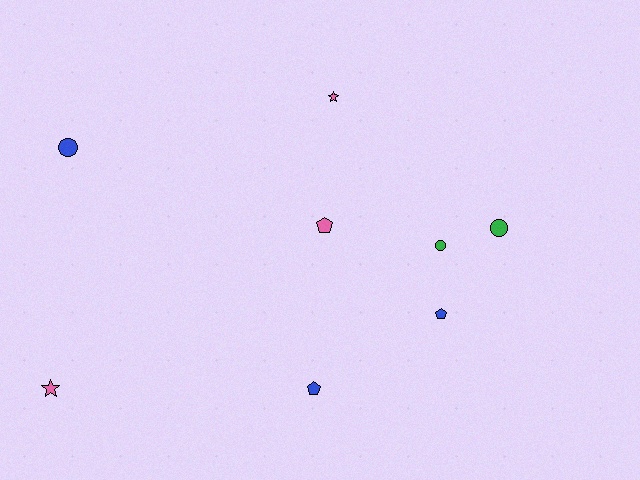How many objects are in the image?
There are 8 objects.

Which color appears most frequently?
Blue, with 3 objects.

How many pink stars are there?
There are 2 pink stars.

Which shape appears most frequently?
Pentagon, with 3 objects.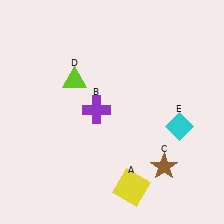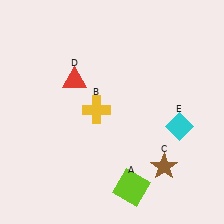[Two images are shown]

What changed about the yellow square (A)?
In Image 1, A is yellow. In Image 2, it changed to lime.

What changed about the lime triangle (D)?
In Image 1, D is lime. In Image 2, it changed to red.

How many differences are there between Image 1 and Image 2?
There are 3 differences between the two images.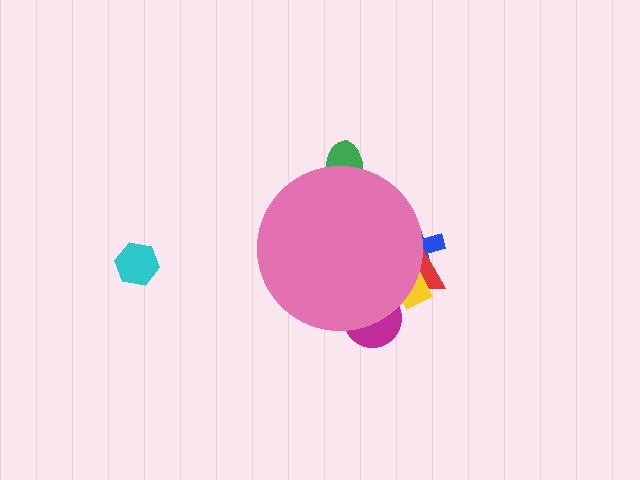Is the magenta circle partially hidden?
Yes, the magenta circle is partially hidden behind the pink circle.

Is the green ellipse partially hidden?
Yes, the green ellipse is partially hidden behind the pink circle.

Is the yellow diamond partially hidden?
Yes, the yellow diamond is partially hidden behind the pink circle.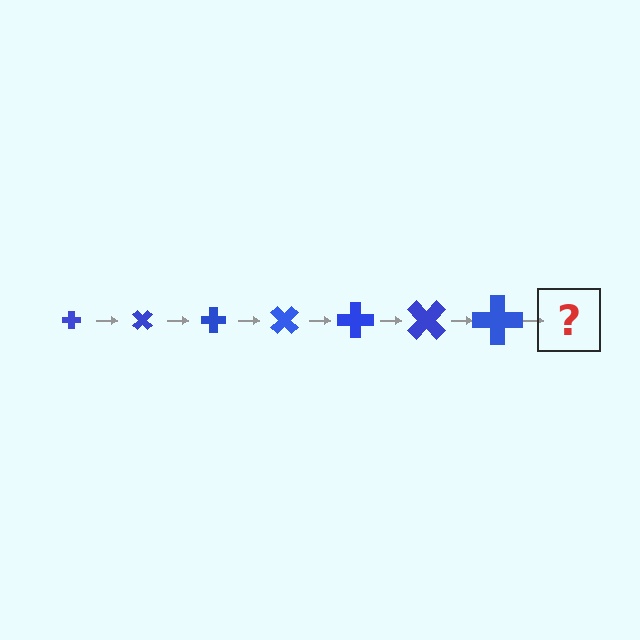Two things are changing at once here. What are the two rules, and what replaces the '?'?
The two rules are that the cross grows larger each step and it rotates 45 degrees each step. The '?' should be a cross, larger than the previous one and rotated 315 degrees from the start.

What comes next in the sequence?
The next element should be a cross, larger than the previous one and rotated 315 degrees from the start.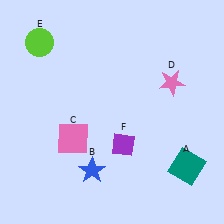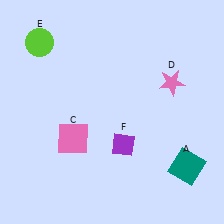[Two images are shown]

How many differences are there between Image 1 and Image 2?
There is 1 difference between the two images.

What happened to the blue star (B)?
The blue star (B) was removed in Image 2. It was in the bottom-left area of Image 1.